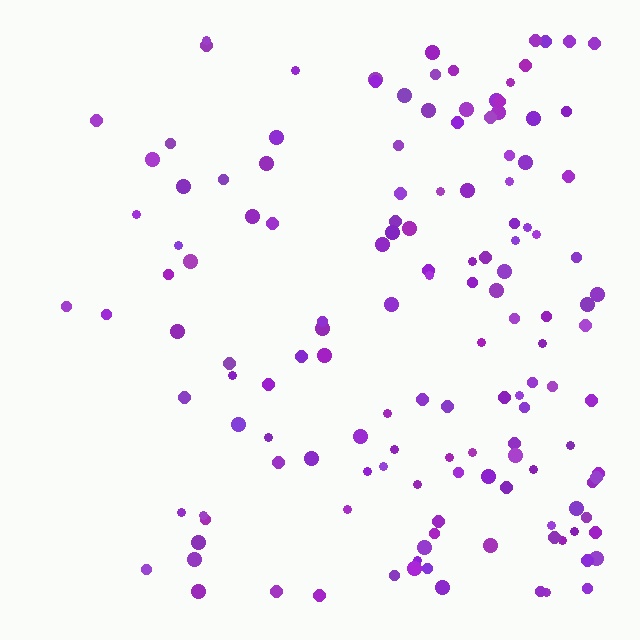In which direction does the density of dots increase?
From left to right, with the right side densest.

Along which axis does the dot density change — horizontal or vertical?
Horizontal.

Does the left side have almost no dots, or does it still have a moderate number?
Still a moderate number, just noticeably fewer than the right.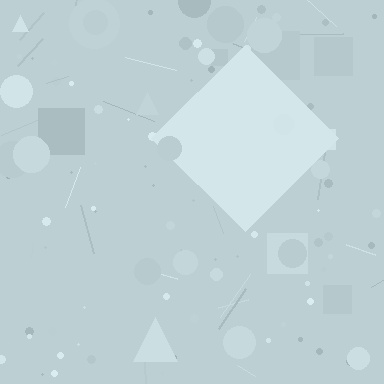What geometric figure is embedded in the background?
A diamond is embedded in the background.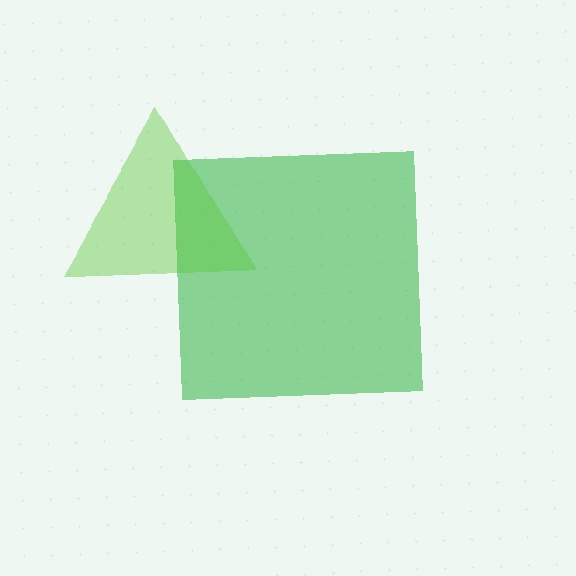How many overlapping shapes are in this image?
There are 2 overlapping shapes in the image.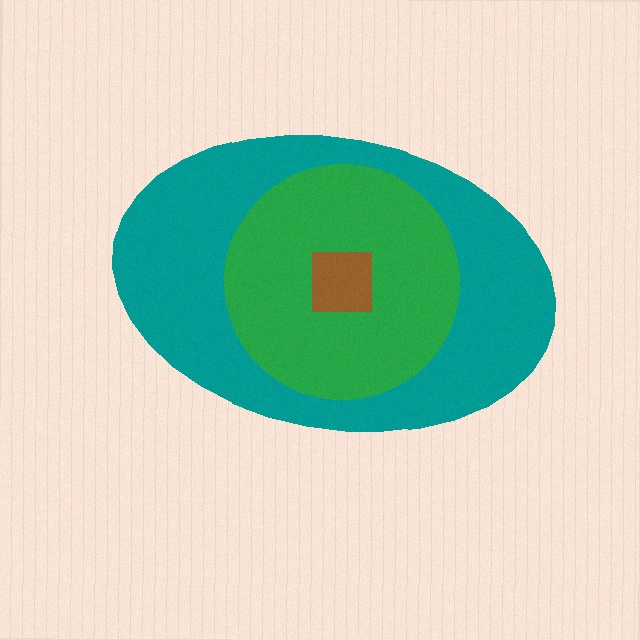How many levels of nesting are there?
3.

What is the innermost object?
The brown square.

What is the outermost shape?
The teal ellipse.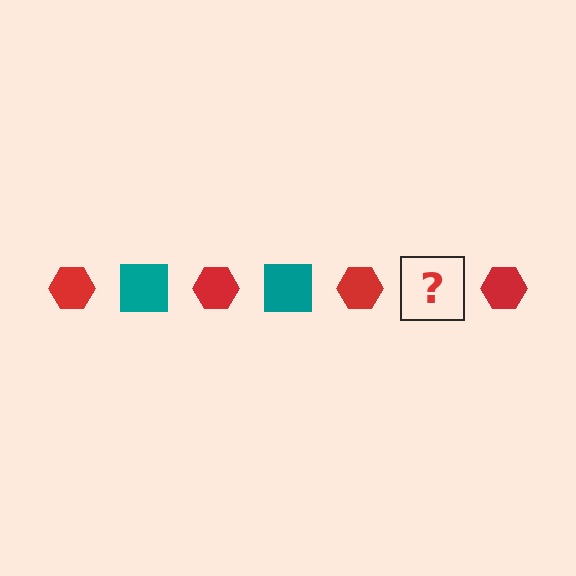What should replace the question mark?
The question mark should be replaced with a teal square.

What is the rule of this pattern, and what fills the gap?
The rule is that the pattern alternates between red hexagon and teal square. The gap should be filled with a teal square.